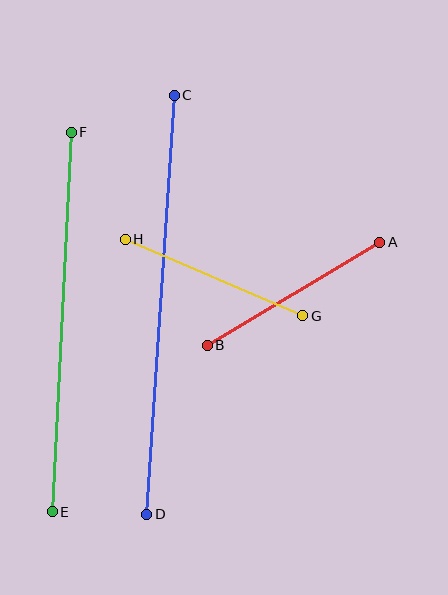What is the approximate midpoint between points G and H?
The midpoint is at approximately (214, 278) pixels.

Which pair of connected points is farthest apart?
Points C and D are farthest apart.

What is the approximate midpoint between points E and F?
The midpoint is at approximately (62, 322) pixels.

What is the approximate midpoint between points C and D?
The midpoint is at approximately (161, 305) pixels.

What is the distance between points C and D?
The distance is approximately 420 pixels.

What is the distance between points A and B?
The distance is approximately 201 pixels.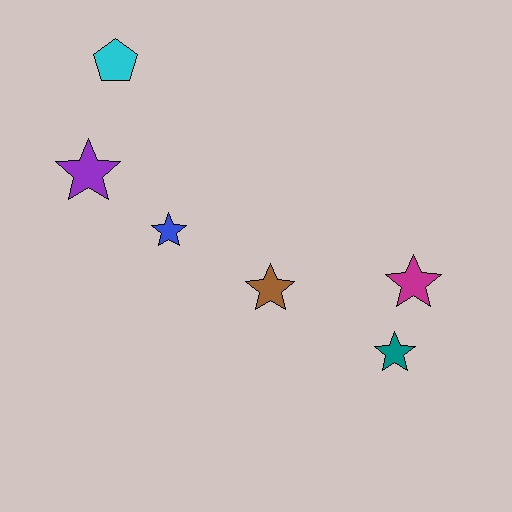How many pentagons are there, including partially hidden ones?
There is 1 pentagon.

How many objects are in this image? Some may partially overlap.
There are 6 objects.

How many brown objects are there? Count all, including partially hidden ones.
There is 1 brown object.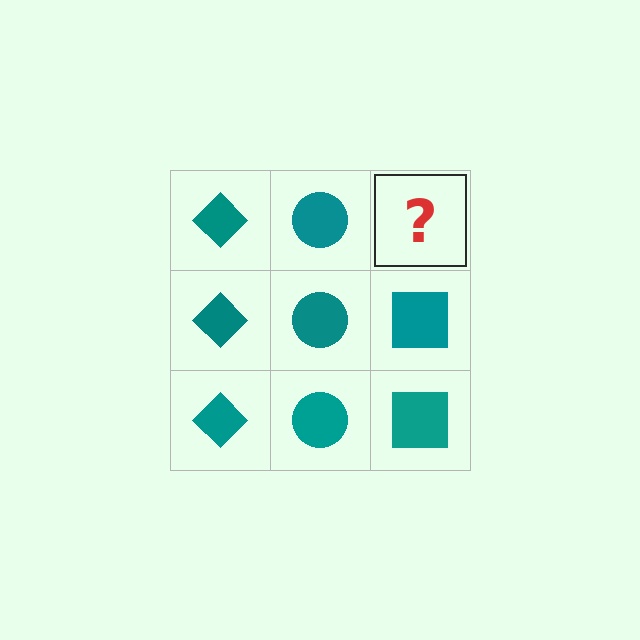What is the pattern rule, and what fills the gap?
The rule is that each column has a consistent shape. The gap should be filled with a teal square.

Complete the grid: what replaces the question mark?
The question mark should be replaced with a teal square.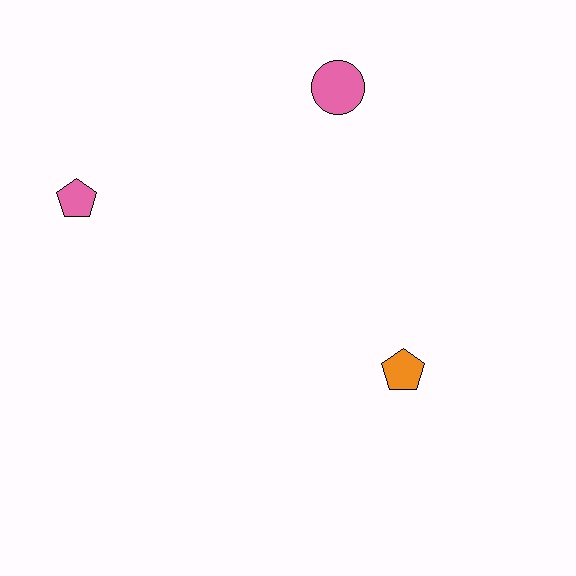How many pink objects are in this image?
There are 2 pink objects.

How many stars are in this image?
There are no stars.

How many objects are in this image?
There are 3 objects.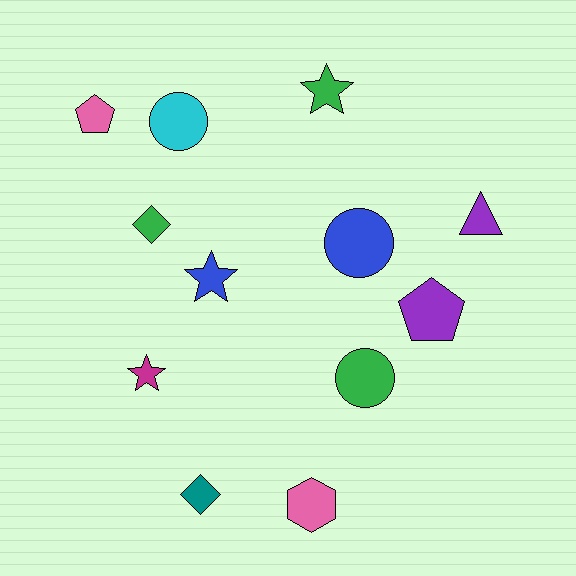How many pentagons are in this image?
There are 2 pentagons.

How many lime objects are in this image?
There are no lime objects.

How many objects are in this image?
There are 12 objects.